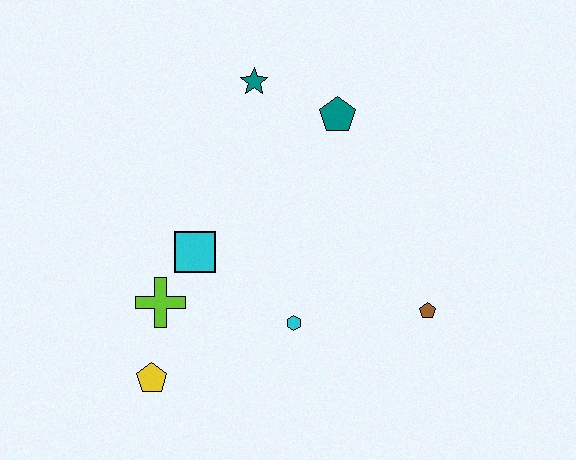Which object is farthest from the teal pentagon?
The yellow pentagon is farthest from the teal pentagon.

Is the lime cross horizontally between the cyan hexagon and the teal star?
No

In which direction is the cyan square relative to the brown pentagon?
The cyan square is to the left of the brown pentagon.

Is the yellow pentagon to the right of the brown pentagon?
No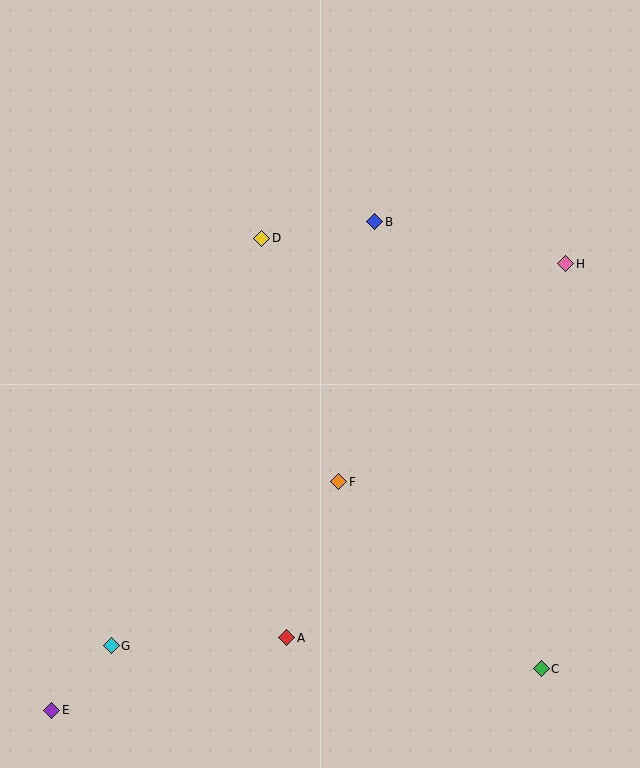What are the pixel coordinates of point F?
Point F is at (339, 482).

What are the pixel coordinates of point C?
Point C is at (541, 669).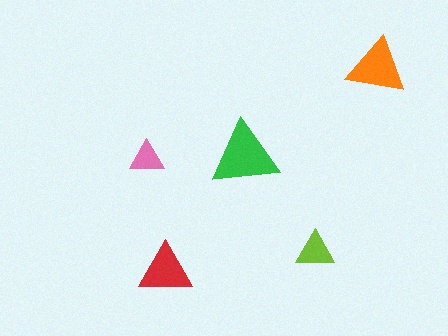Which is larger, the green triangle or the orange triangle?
The green one.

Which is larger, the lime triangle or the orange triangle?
The orange one.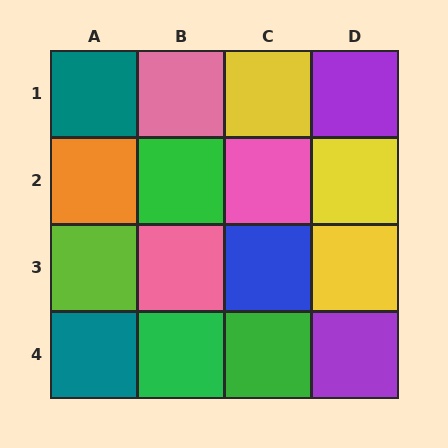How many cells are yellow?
3 cells are yellow.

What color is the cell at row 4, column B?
Green.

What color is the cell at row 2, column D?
Yellow.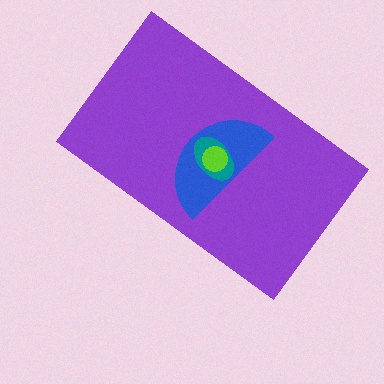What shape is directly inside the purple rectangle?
The blue semicircle.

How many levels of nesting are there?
4.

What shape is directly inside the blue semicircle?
The teal ellipse.